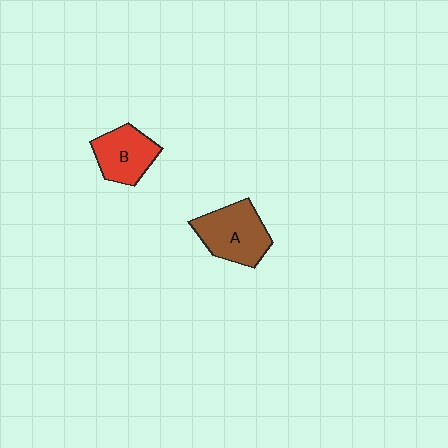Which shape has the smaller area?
Shape B (red).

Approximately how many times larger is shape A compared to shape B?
Approximately 1.2 times.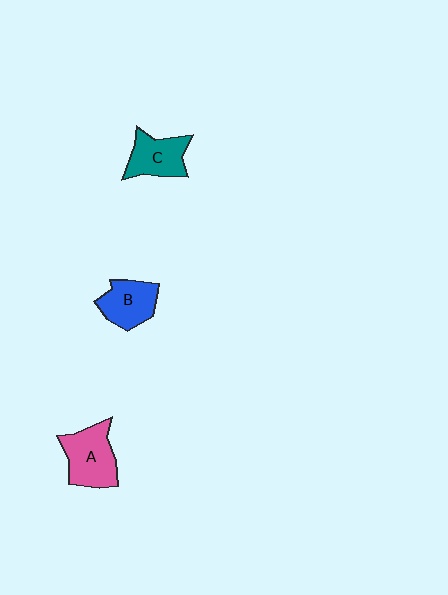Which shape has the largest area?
Shape A (pink).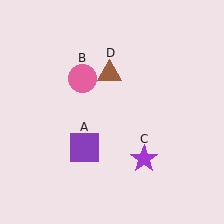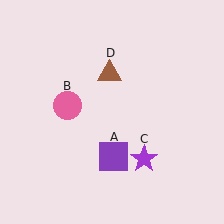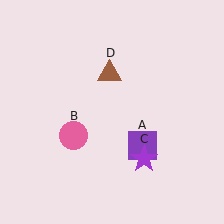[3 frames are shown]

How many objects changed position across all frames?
2 objects changed position: purple square (object A), pink circle (object B).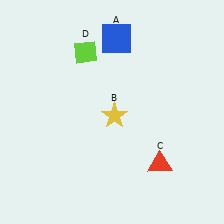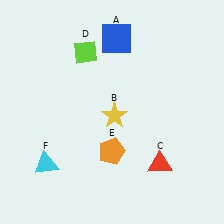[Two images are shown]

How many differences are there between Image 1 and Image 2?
There are 2 differences between the two images.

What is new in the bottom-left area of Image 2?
A cyan triangle (F) was added in the bottom-left area of Image 2.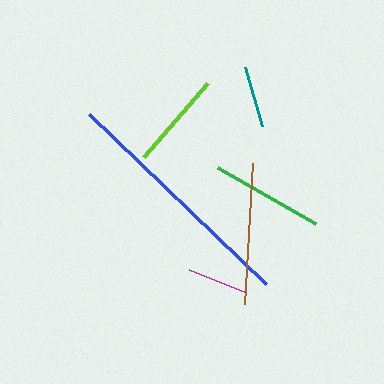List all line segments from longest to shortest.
From longest to shortest: blue, brown, green, lime, magenta, teal.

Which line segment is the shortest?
The teal line is the shortest at approximately 61 pixels.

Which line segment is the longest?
The blue line is the longest at approximately 246 pixels.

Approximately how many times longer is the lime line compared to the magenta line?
The lime line is approximately 1.6 times the length of the magenta line.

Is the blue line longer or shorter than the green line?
The blue line is longer than the green line.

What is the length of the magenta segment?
The magenta segment is approximately 61 pixels long.